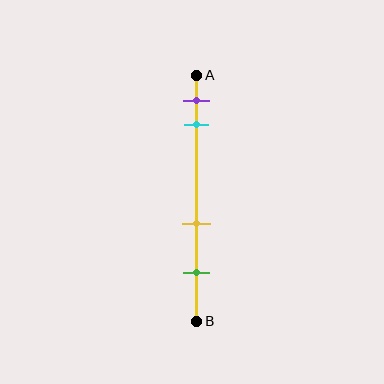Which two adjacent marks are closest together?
The purple and cyan marks are the closest adjacent pair.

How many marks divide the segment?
There are 4 marks dividing the segment.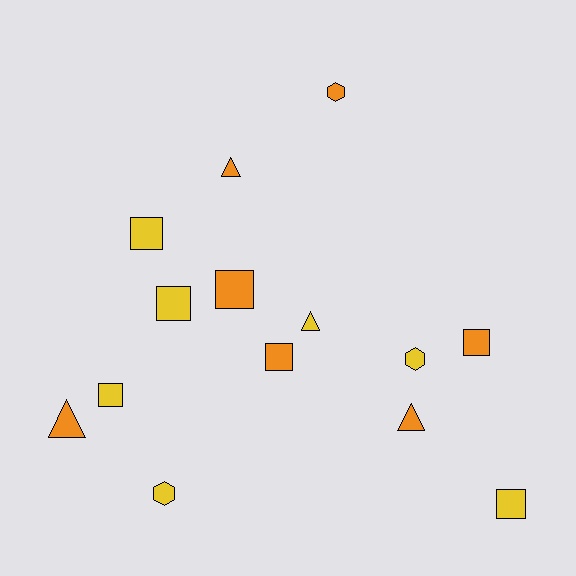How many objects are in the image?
There are 14 objects.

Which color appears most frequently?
Orange, with 7 objects.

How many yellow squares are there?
There are 4 yellow squares.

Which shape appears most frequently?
Square, with 7 objects.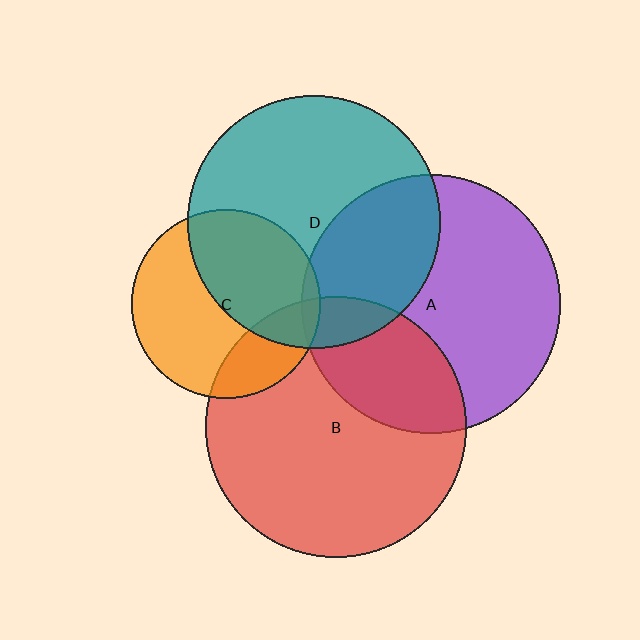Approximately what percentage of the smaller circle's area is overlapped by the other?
Approximately 45%.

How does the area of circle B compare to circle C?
Approximately 1.9 times.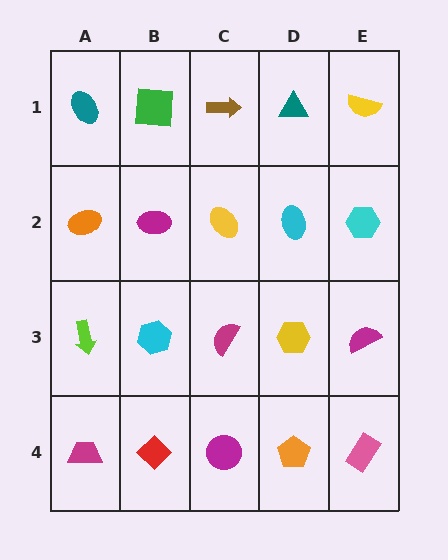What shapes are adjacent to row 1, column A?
An orange ellipse (row 2, column A), a green square (row 1, column B).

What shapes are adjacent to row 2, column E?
A yellow semicircle (row 1, column E), a magenta semicircle (row 3, column E), a cyan ellipse (row 2, column D).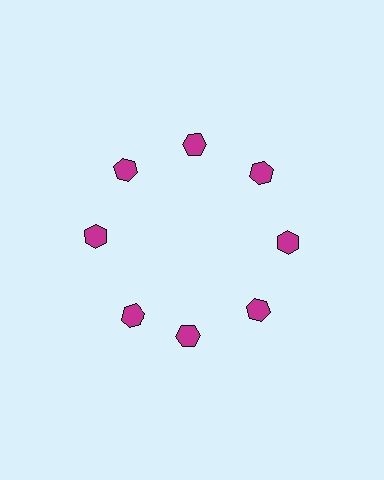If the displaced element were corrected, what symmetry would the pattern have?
It would have 8-fold rotational symmetry — the pattern would map onto itself every 45 degrees.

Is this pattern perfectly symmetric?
No. The 8 magenta hexagons are arranged in a ring, but one element near the 8 o'clock position is rotated out of alignment along the ring, breaking the 8-fold rotational symmetry.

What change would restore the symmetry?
The symmetry would be restored by rotating it back into even spacing with its neighbors so that all 8 hexagons sit at equal angles and equal distance from the center.